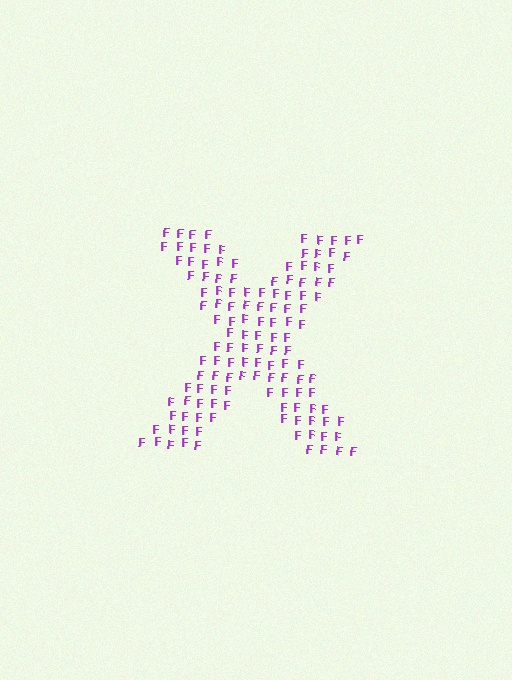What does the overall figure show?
The overall figure shows the letter X.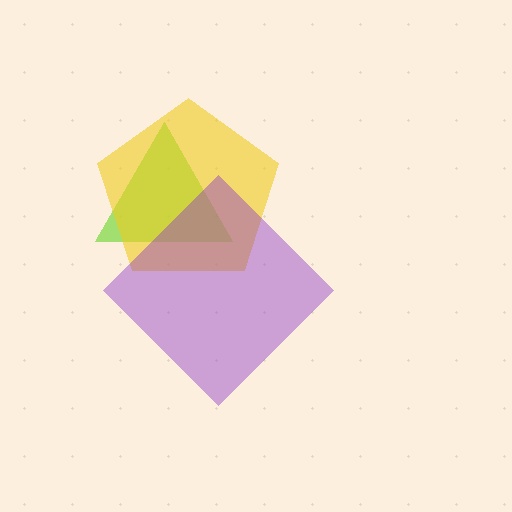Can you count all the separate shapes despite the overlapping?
Yes, there are 3 separate shapes.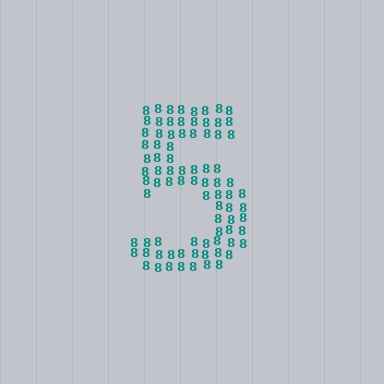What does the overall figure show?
The overall figure shows the digit 5.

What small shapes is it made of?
It is made of small digit 8's.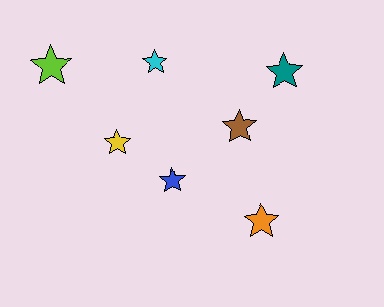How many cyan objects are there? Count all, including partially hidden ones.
There is 1 cyan object.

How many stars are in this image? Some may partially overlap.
There are 7 stars.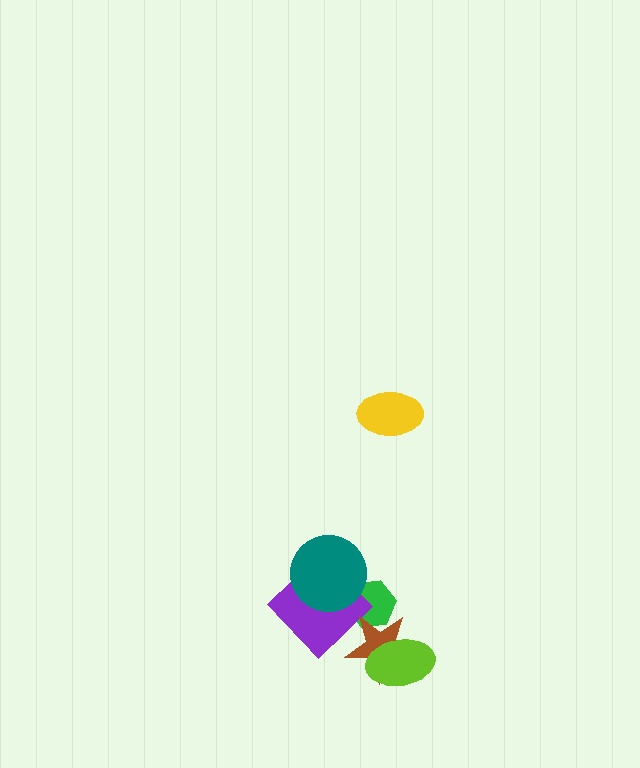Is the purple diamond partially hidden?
Yes, it is partially covered by another shape.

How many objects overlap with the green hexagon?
3 objects overlap with the green hexagon.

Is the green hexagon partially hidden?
Yes, it is partially covered by another shape.